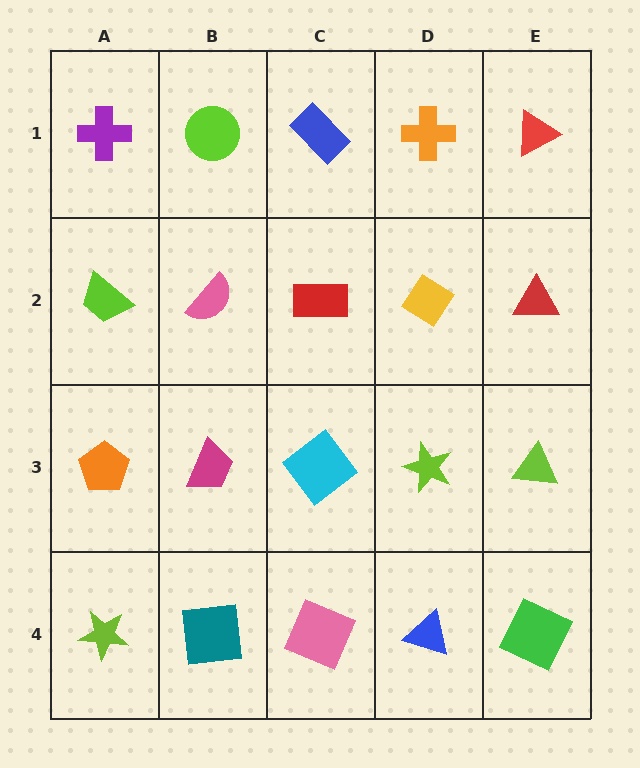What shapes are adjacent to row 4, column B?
A magenta trapezoid (row 3, column B), a lime star (row 4, column A), a pink square (row 4, column C).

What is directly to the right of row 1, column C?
An orange cross.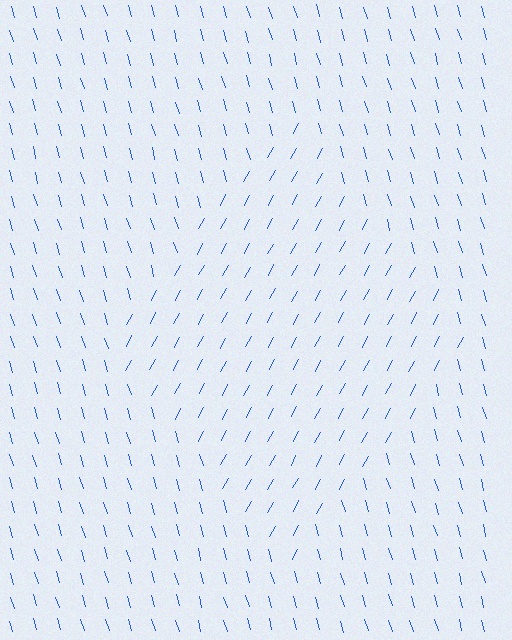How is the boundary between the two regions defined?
The boundary is defined purely by a change in line orientation (approximately 45 degrees difference). All lines are the same color and thickness.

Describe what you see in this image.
The image is filled with small blue line segments. A diamond region in the image has lines oriented differently from the surrounding lines, creating a visible texture boundary.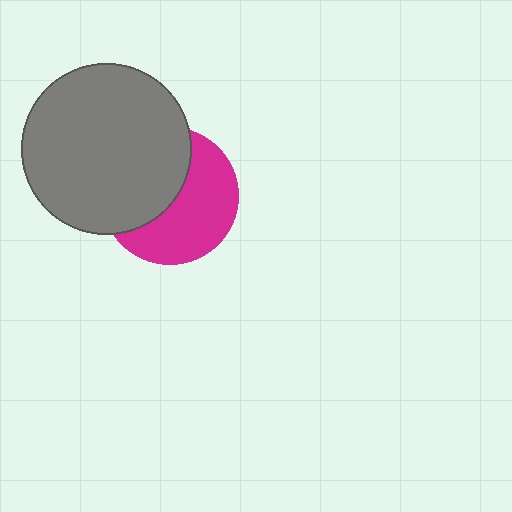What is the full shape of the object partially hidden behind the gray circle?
The partially hidden object is a magenta circle.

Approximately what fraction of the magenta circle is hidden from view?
Roughly 47% of the magenta circle is hidden behind the gray circle.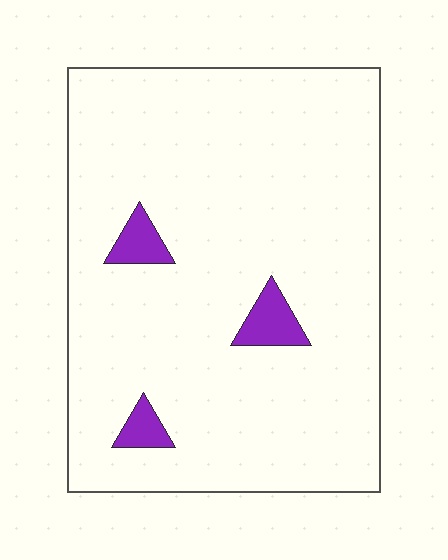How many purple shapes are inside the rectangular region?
3.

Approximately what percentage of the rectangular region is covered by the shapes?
Approximately 5%.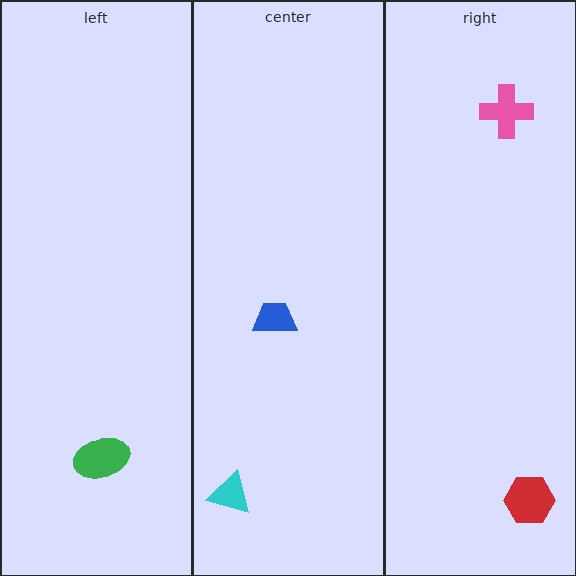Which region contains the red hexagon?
The right region.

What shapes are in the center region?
The blue trapezoid, the cyan triangle.